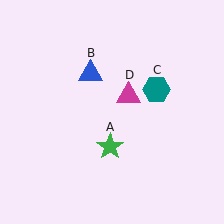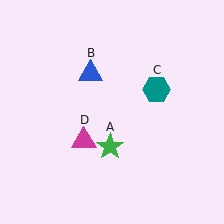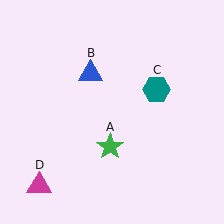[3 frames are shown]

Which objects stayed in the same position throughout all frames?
Green star (object A) and blue triangle (object B) and teal hexagon (object C) remained stationary.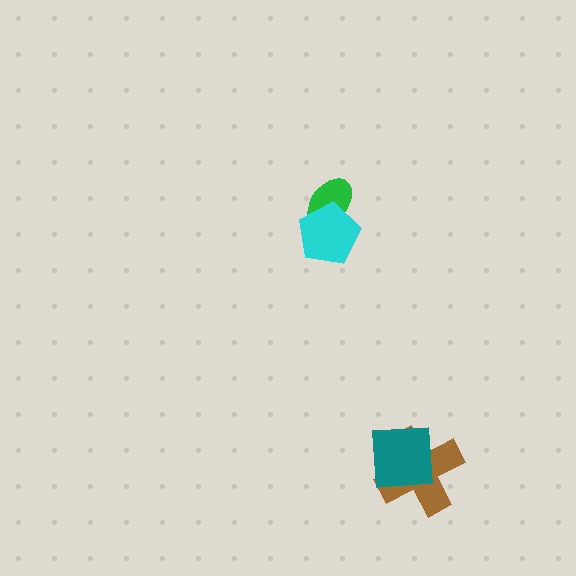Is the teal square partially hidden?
No, no other shape covers it.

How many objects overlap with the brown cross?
1 object overlaps with the brown cross.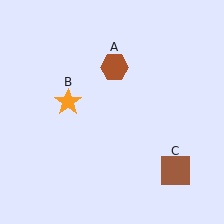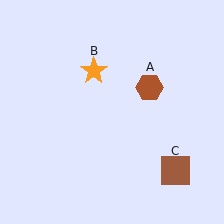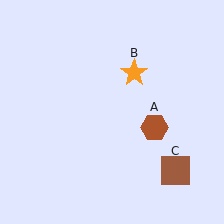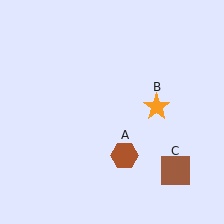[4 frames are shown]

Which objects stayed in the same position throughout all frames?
Brown square (object C) remained stationary.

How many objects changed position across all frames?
2 objects changed position: brown hexagon (object A), orange star (object B).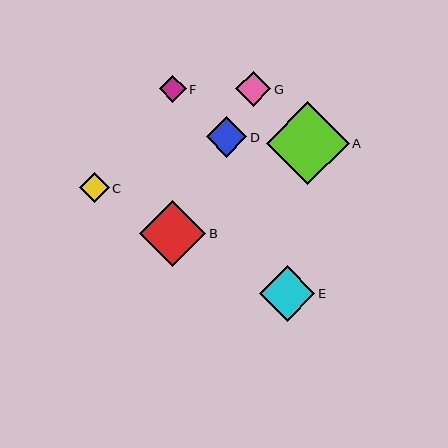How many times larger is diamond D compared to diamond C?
Diamond D is approximately 1.3 times the size of diamond C.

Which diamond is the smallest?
Diamond F is the smallest with a size of approximately 27 pixels.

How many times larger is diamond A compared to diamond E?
Diamond A is approximately 1.5 times the size of diamond E.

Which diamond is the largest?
Diamond A is the largest with a size of approximately 83 pixels.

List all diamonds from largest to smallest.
From largest to smallest: A, B, E, D, G, C, F.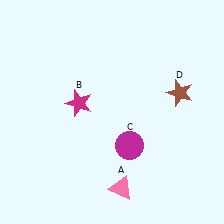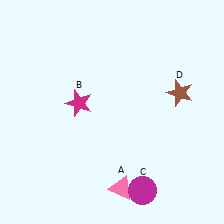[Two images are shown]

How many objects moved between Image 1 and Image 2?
1 object moved between the two images.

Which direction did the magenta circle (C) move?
The magenta circle (C) moved down.